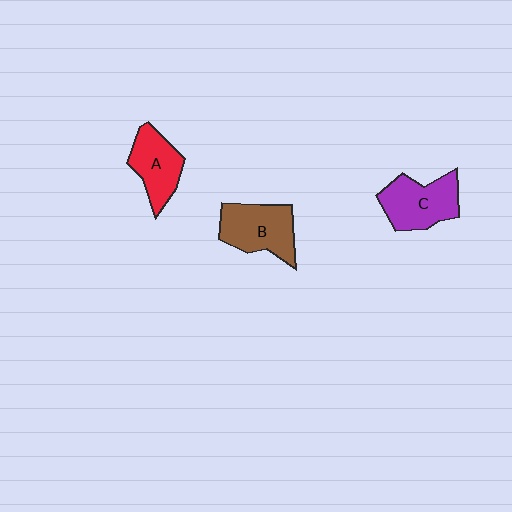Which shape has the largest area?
Shape B (brown).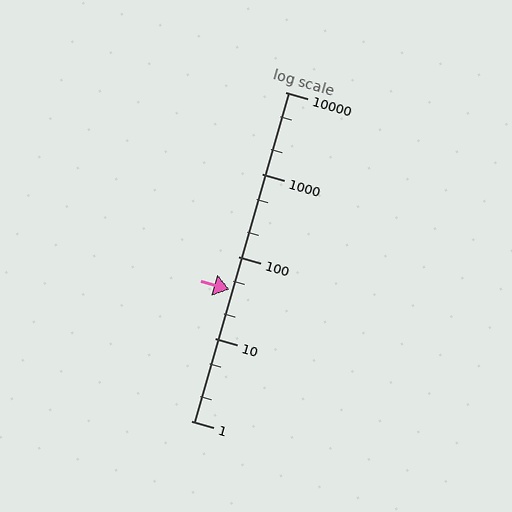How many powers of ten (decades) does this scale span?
The scale spans 4 decades, from 1 to 10000.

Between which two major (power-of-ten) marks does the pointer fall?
The pointer is between 10 and 100.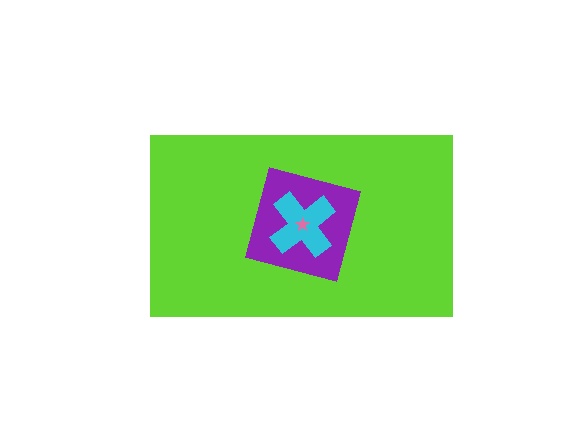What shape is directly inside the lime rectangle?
The purple square.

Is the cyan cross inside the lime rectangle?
Yes.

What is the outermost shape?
The lime rectangle.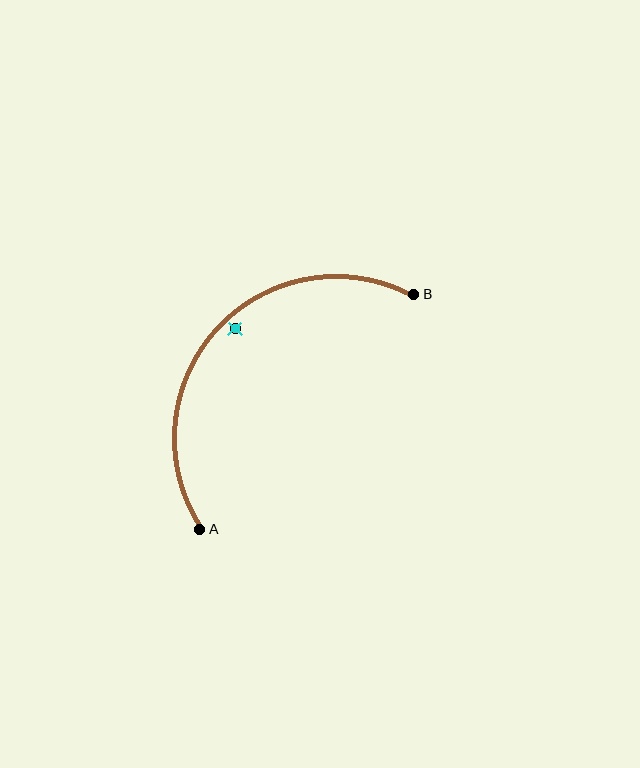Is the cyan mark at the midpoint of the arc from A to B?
No — the cyan mark does not lie on the arc at all. It sits slightly inside the curve.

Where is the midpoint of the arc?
The arc midpoint is the point on the curve farthest from the straight line joining A and B. It sits above and to the left of that line.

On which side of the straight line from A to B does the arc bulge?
The arc bulges above and to the left of the straight line connecting A and B.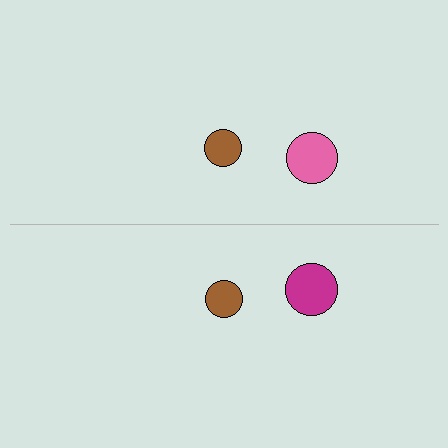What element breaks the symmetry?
The magenta circle on the bottom side breaks the symmetry — its mirror counterpart is pink.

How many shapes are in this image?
There are 4 shapes in this image.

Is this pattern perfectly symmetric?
No, the pattern is not perfectly symmetric. The magenta circle on the bottom side breaks the symmetry — its mirror counterpart is pink.